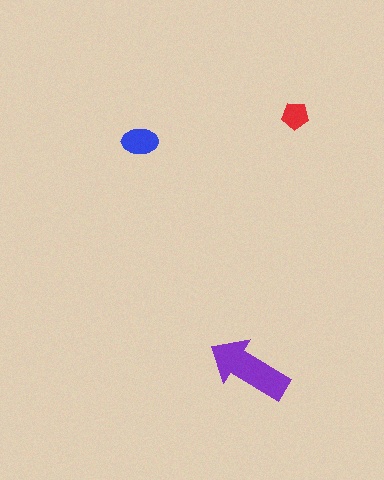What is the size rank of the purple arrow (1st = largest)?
1st.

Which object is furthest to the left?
The blue ellipse is leftmost.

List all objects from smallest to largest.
The red pentagon, the blue ellipse, the purple arrow.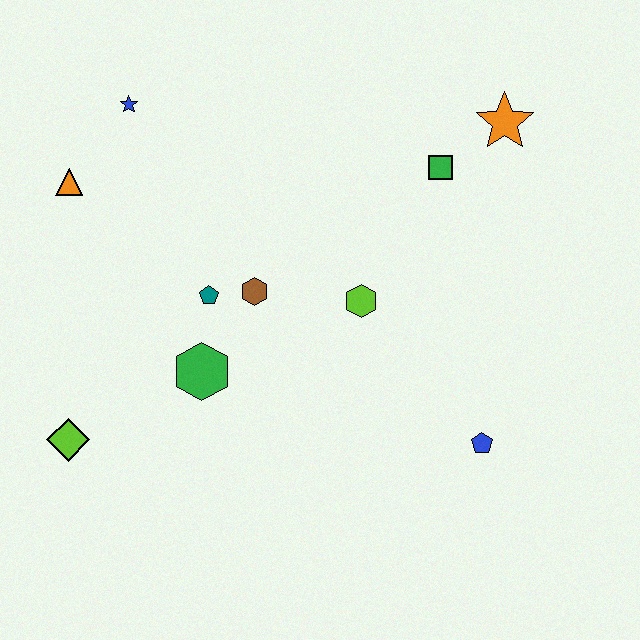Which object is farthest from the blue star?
The blue pentagon is farthest from the blue star.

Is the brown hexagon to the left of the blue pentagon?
Yes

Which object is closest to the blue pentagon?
The lime hexagon is closest to the blue pentagon.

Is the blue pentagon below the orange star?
Yes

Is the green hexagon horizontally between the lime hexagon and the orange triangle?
Yes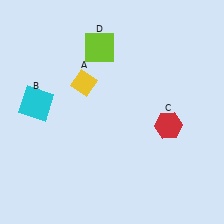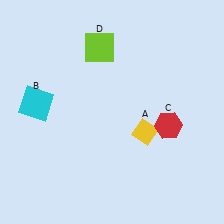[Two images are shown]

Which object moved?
The yellow diamond (A) moved right.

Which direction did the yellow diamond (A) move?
The yellow diamond (A) moved right.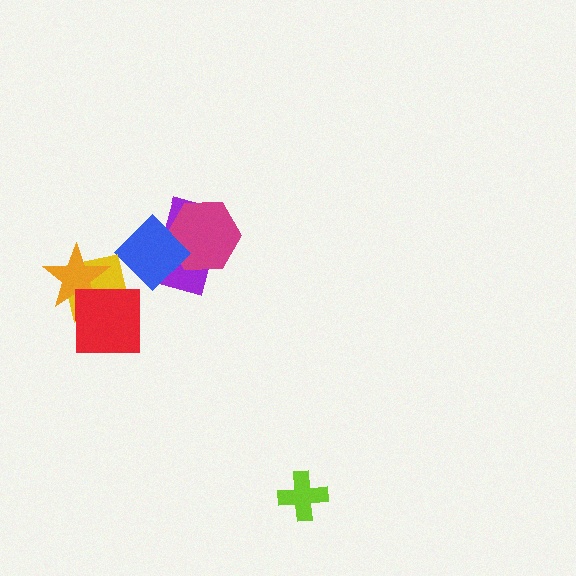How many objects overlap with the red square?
2 objects overlap with the red square.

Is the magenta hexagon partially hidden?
Yes, it is partially covered by another shape.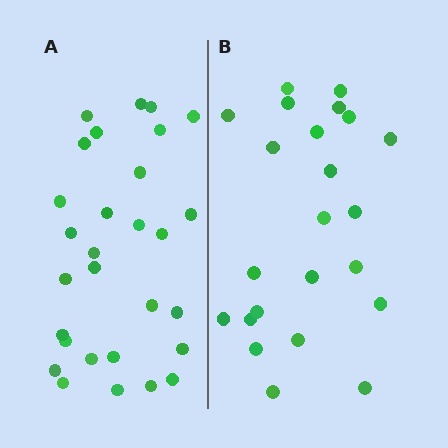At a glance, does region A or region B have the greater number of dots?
Region A (the left region) has more dots.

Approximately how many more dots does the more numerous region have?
Region A has about 6 more dots than region B.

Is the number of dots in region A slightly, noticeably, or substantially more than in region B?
Region A has noticeably more, but not dramatically so. The ratio is roughly 1.3 to 1.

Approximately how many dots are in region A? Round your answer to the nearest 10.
About 30 dots. (The exact count is 29, which rounds to 30.)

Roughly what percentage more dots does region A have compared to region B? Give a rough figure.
About 25% more.